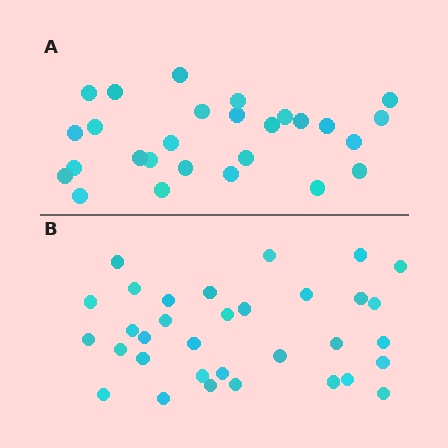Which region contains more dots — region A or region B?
Region B (the bottom region) has more dots.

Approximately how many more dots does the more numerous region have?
Region B has about 6 more dots than region A.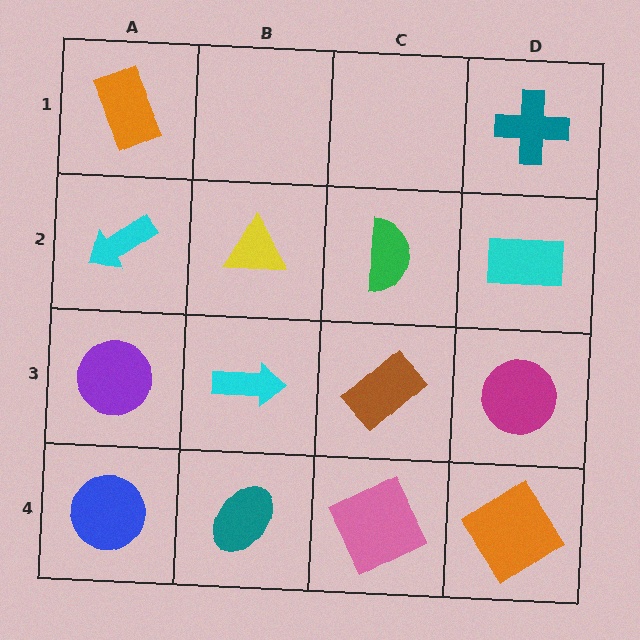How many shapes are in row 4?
4 shapes.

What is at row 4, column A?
A blue circle.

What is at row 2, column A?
A cyan arrow.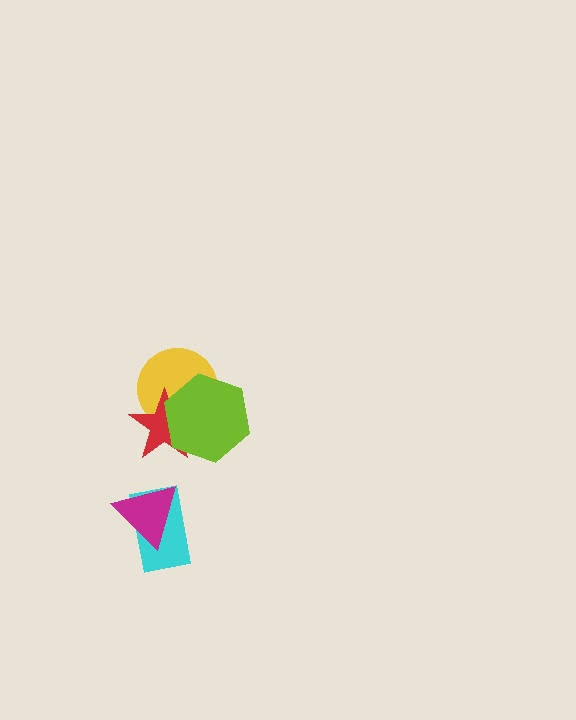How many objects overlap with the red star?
2 objects overlap with the red star.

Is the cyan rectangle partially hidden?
Yes, it is partially covered by another shape.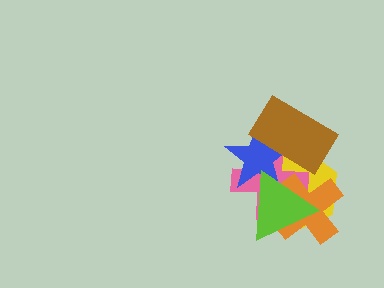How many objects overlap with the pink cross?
5 objects overlap with the pink cross.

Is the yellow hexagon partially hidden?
Yes, it is partially covered by another shape.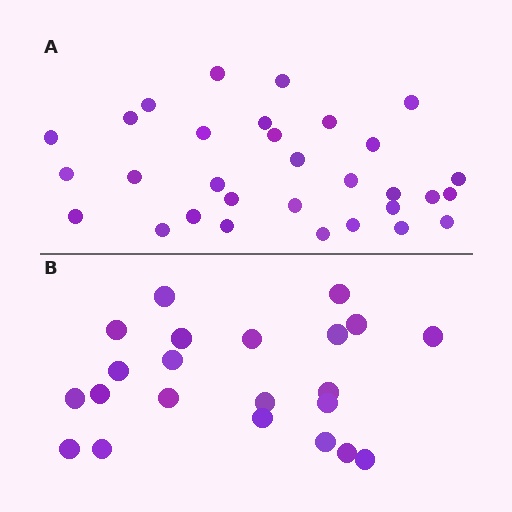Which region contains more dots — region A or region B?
Region A (the top region) has more dots.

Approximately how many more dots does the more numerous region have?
Region A has roughly 8 or so more dots than region B.